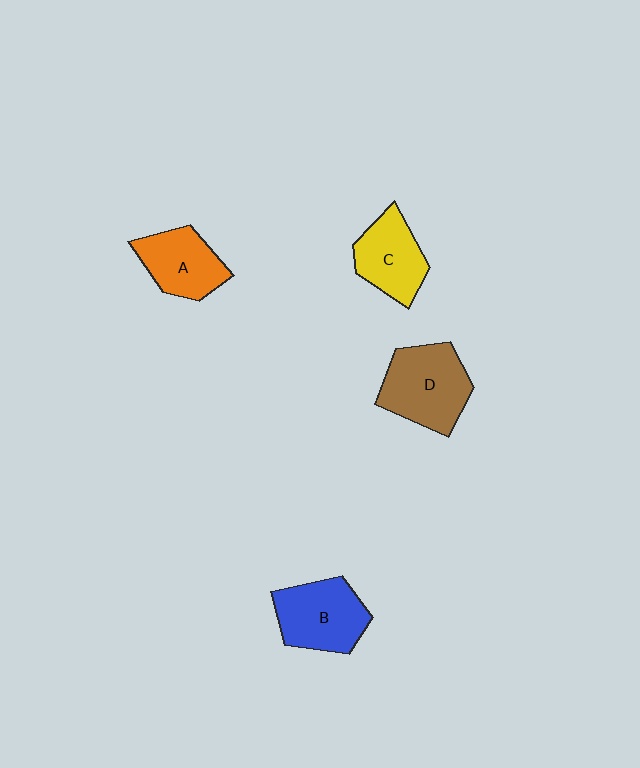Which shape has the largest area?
Shape D (brown).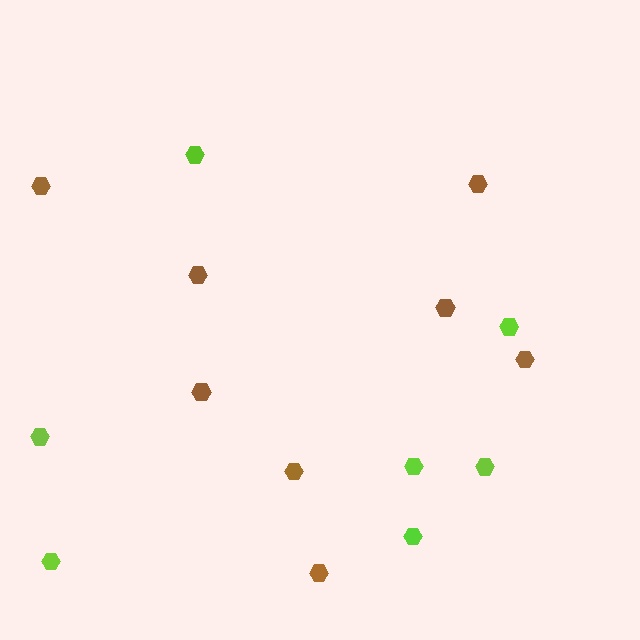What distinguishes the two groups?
There are 2 groups: one group of brown hexagons (8) and one group of lime hexagons (7).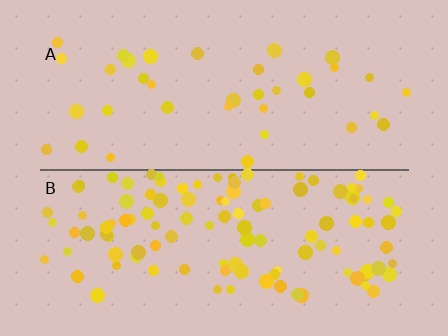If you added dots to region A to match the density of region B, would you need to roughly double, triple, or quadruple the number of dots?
Approximately triple.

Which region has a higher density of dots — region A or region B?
B (the bottom).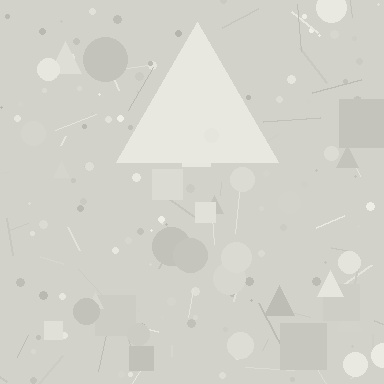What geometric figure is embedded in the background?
A triangle is embedded in the background.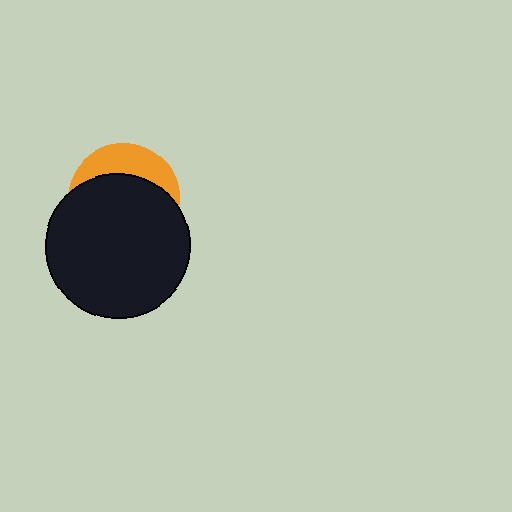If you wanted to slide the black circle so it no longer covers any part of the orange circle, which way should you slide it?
Slide it down — that is the most direct way to separate the two shapes.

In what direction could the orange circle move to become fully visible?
The orange circle could move up. That would shift it out from behind the black circle entirely.